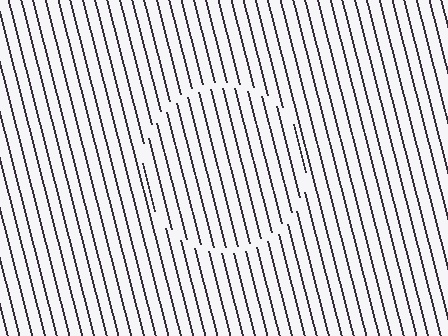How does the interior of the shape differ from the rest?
The interior of the shape contains the same grating, shifted by half a period — the contour is defined by the phase discontinuity where line-ends from the inner and outer gratings abut.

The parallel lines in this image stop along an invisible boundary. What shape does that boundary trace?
An illusory circle. The interior of the shape contains the same grating, shifted by half a period — the contour is defined by the phase discontinuity where line-ends from the inner and outer gratings abut.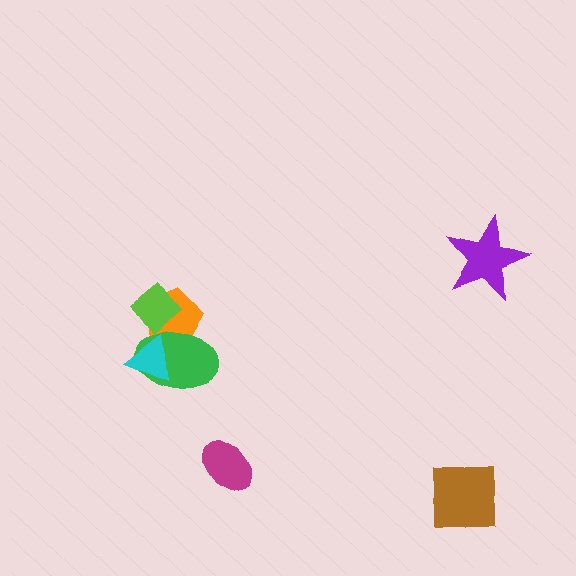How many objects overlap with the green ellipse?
3 objects overlap with the green ellipse.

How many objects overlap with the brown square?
0 objects overlap with the brown square.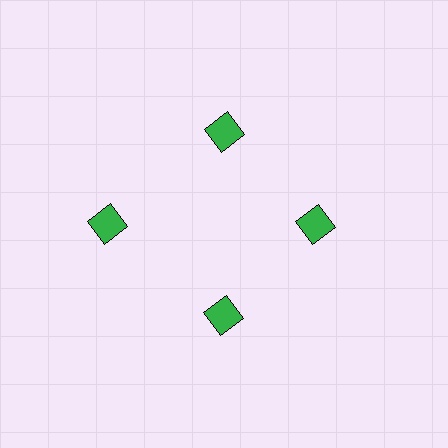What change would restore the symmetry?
The symmetry would be restored by moving it inward, back onto the ring so that all 4 squares sit at equal angles and equal distance from the center.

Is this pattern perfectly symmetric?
No. The 4 green squares are arranged in a ring, but one element near the 9 o'clock position is pushed outward from the center, breaking the 4-fold rotational symmetry.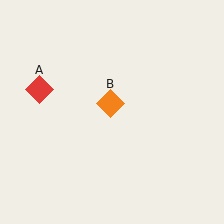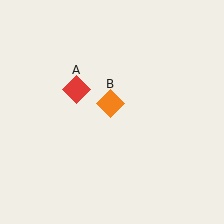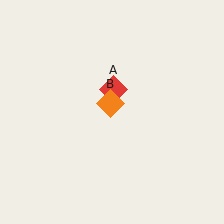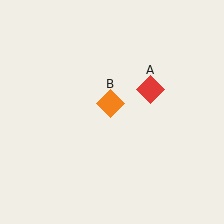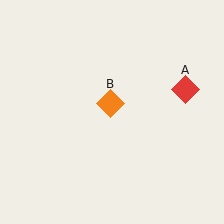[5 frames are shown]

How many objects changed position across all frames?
1 object changed position: red diamond (object A).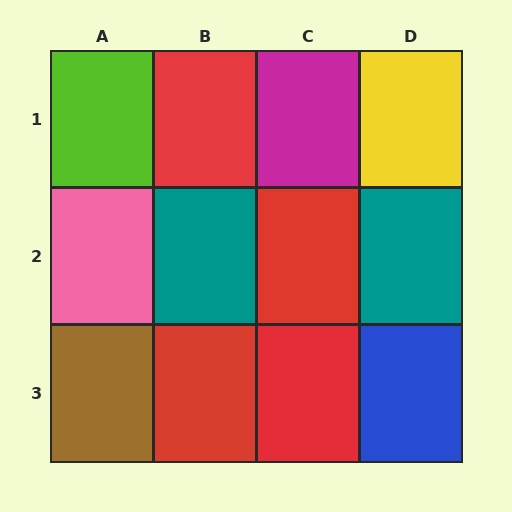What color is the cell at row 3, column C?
Red.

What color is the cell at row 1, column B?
Red.